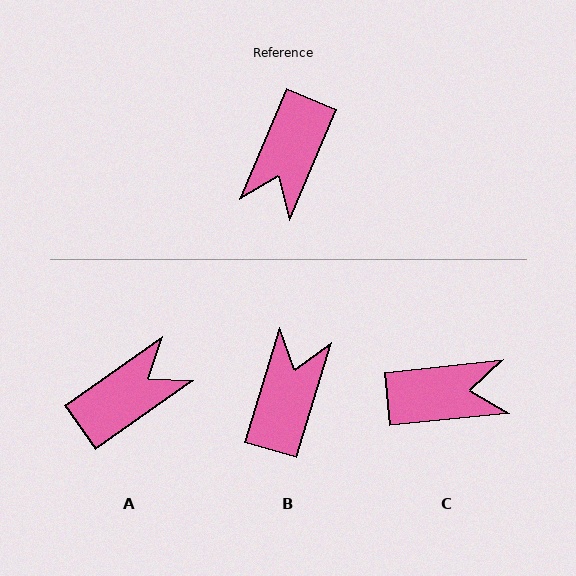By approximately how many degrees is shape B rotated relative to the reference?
Approximately 174 degrees clockwise.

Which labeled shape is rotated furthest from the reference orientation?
B, about 174 degrees away.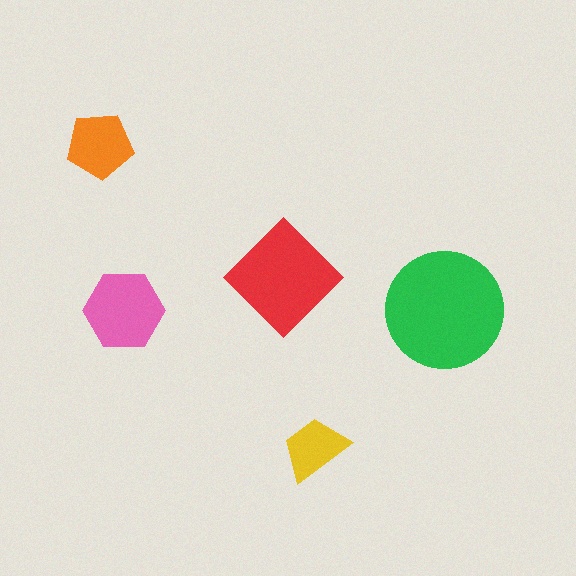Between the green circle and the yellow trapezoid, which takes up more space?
The green circle.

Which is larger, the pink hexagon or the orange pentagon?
The pink hexagon.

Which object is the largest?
The green circle.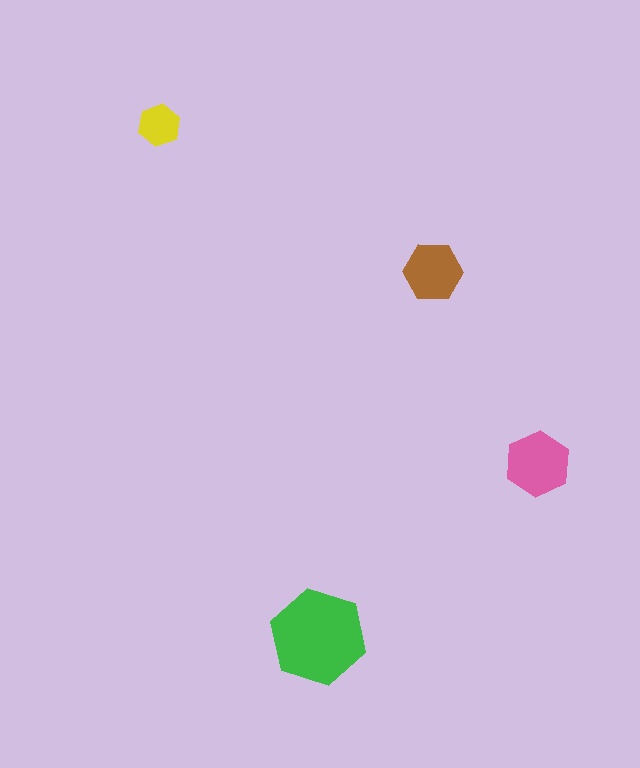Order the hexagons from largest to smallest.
the green one, the pink one, the brown one, the yellow one.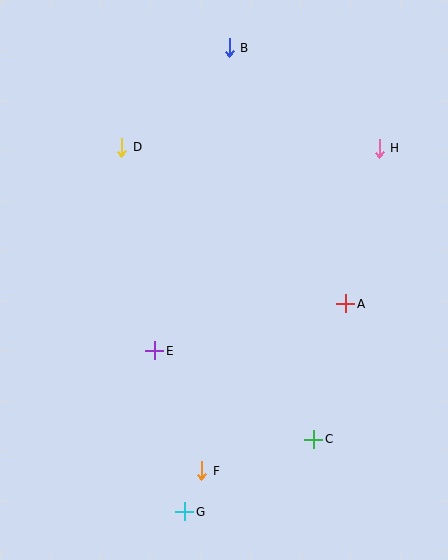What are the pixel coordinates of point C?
Point C is at (314, 439).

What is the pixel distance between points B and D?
The distance between B and D is 147 pixels.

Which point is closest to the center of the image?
Point E at (155, 351) is closest to the center.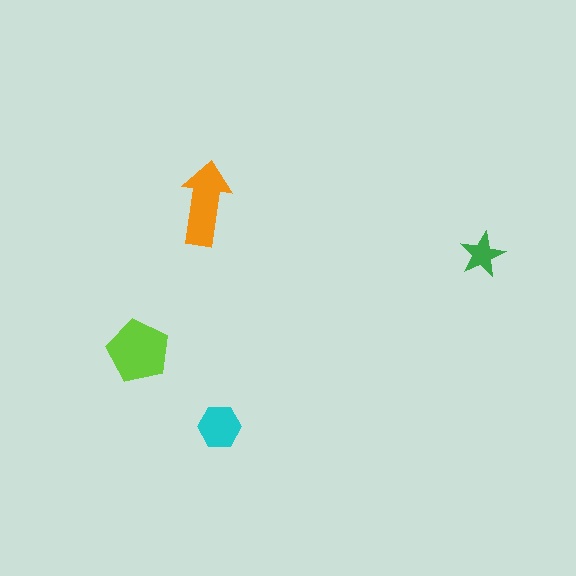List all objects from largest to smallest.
The lime pentagon, the orange arrow, the cyan hexagon, the green star.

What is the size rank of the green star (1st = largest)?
4th.